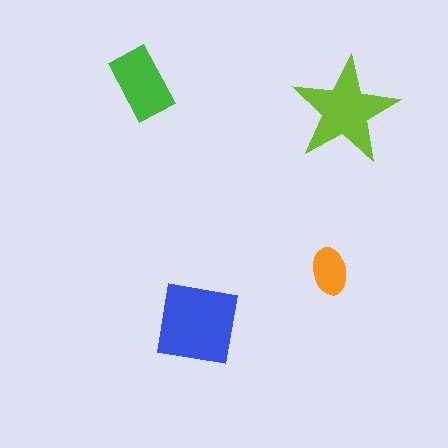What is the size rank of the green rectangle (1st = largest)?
3rd.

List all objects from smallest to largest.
The orange ellipse, the green rectangle, the lime star, the blue square.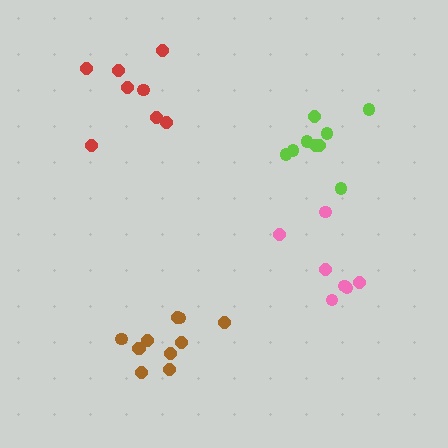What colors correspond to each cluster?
The clusters are colored: pink, lime, brown, red.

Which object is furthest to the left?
The red cluster is leftmost.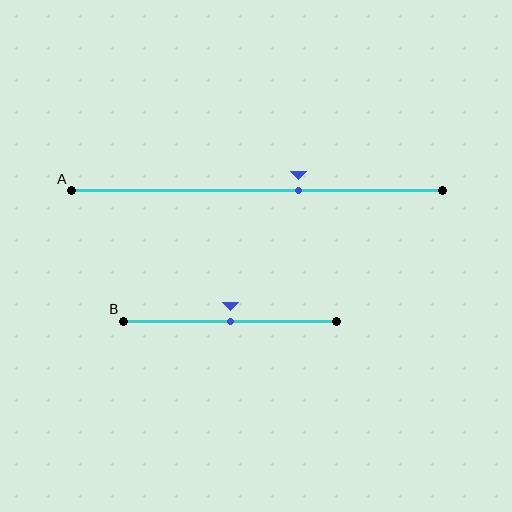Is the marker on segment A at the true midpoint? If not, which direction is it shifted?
No, the marker on segment A is shifted to the right by about 11% of the segment length.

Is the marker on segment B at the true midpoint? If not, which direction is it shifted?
Yes, the marker on segment B is at the true midpoint.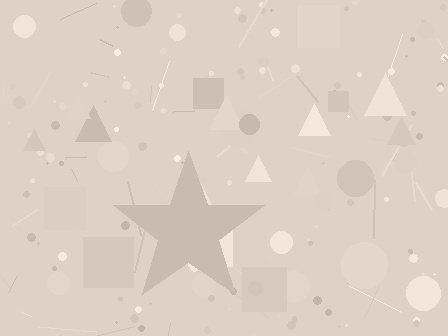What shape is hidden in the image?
A star is hidden in the image.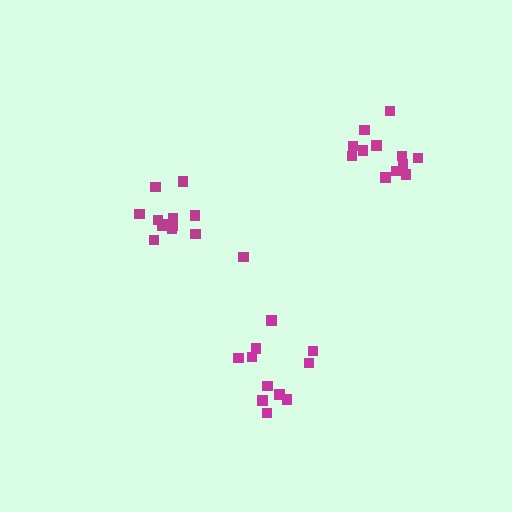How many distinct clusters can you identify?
There are 3 distinct clusters.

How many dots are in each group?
Group 1: 11 dots, Group 2: 13 dots, Group 3: 12 dots (36 total).